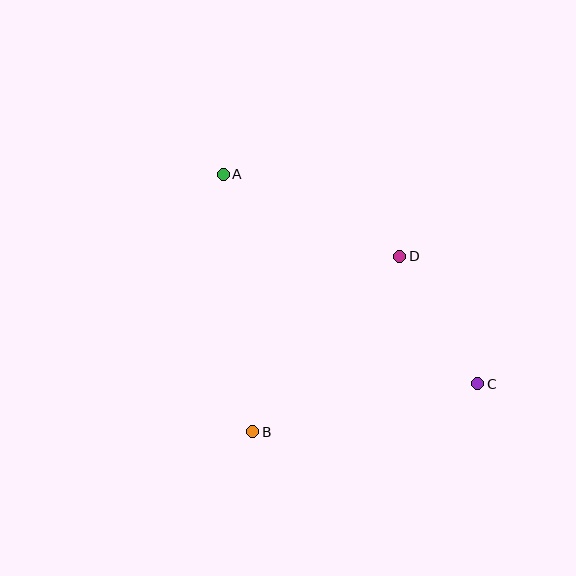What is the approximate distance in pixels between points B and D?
The distance between B and D is approximately 229 pixels.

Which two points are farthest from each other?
Points A and C are farthest from each other.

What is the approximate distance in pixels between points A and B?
The distance between A and B is approximately 260 pixels.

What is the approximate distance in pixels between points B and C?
The distance between B and C is approximately 230 pixels.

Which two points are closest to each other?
Points C and D are closest to each other.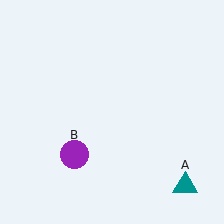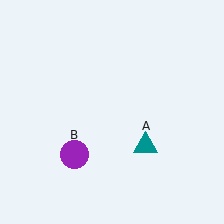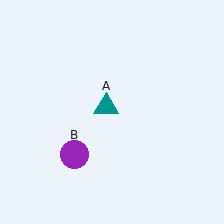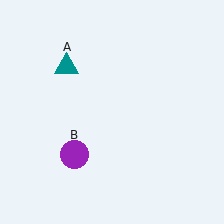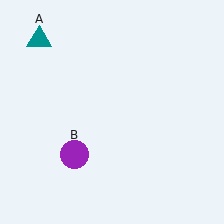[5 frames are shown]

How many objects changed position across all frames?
1 object changed position: teal triangle (object A).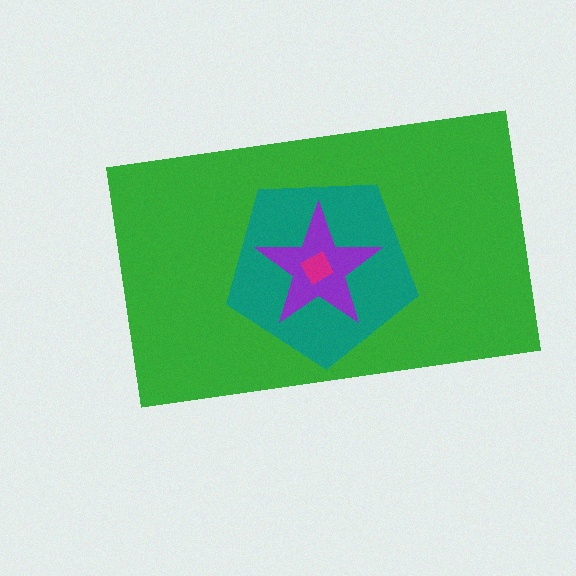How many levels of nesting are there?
4.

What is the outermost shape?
The green rectangle.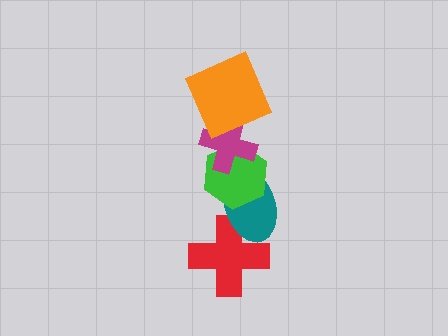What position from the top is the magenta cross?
The magenta cross is 2nd from the top.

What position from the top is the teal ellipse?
The teal ellipse is 4th from the top.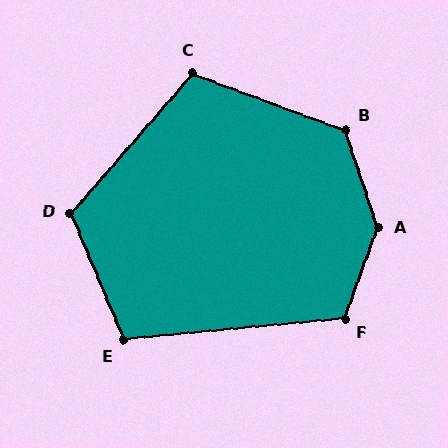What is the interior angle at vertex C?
Approximately 111 degrees (obtuse).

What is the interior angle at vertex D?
Approximately 116 degrees (obtuse).